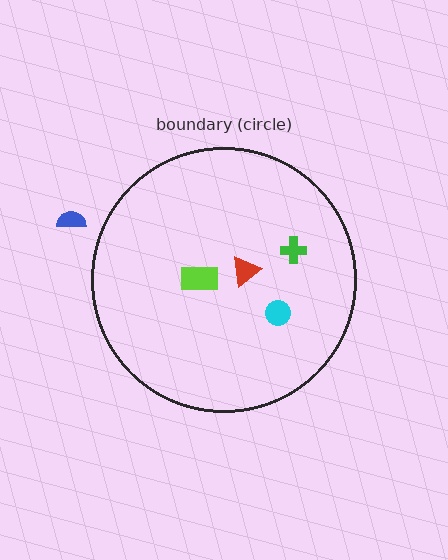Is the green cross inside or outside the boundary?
Inside.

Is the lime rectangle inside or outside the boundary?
Inside.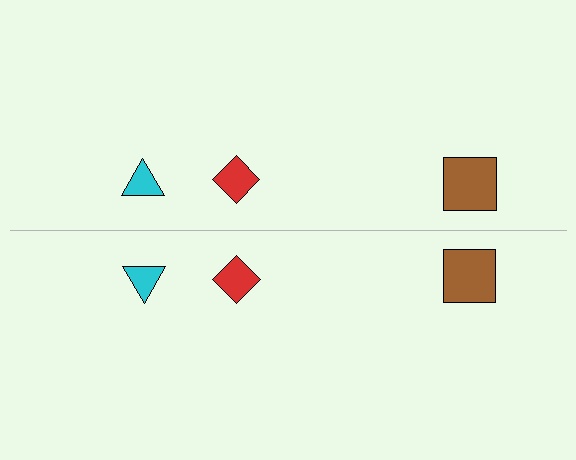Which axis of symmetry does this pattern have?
The pattern has a horizontal axis of symmetry running through the center of the image.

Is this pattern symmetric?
Yes, this pattern has bilateral (reflection) symmetry.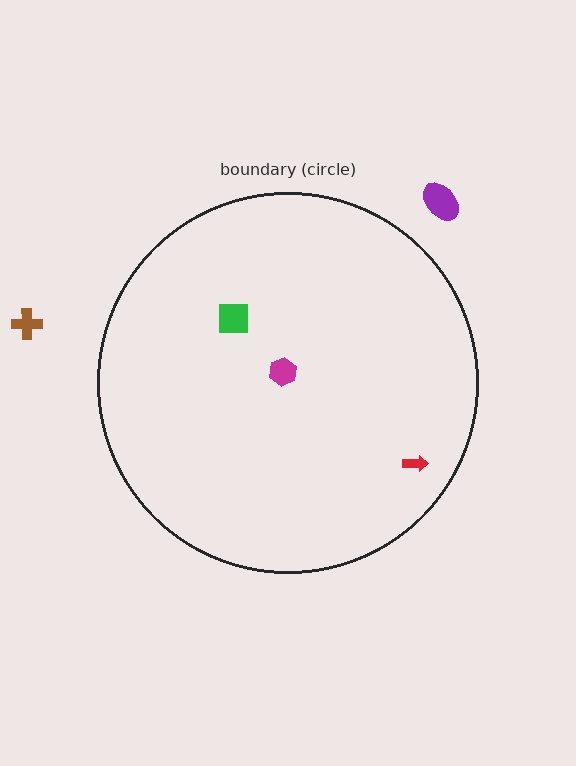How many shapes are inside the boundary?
3 inside, 2 outside.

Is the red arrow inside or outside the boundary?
Inside.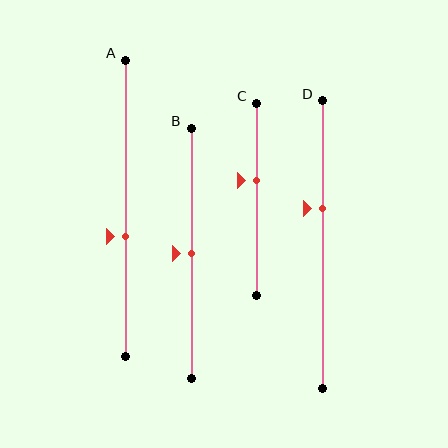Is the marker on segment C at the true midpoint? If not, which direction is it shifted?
No, the marker on segment C is shifted upward by about 10% of the segment length.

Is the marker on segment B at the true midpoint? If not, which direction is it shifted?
Yes, the marker on segment B is at the true midpoint.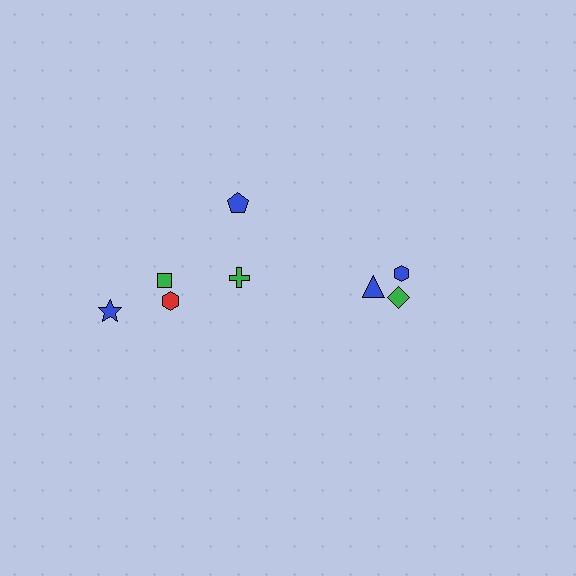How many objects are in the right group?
There are 3 objects.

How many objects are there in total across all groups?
There are 8 objects.